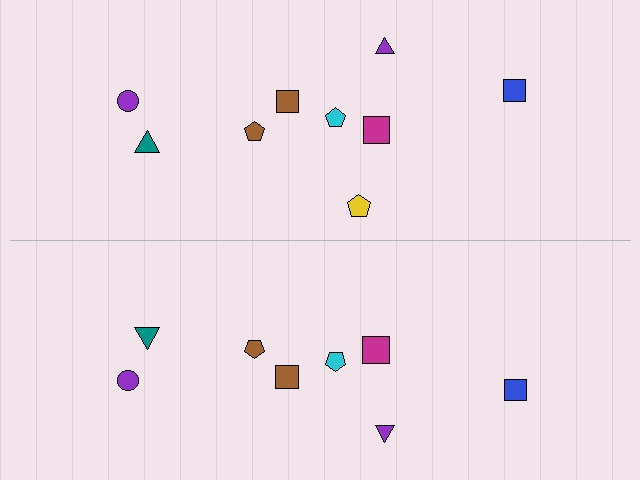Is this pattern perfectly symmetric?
No, the pattern is not perfectly symmetric. A yellow pentagon is missing from the bottom side.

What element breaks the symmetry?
A yellow pentagon is missing from the bottom side.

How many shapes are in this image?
There are 17 shapes in this image.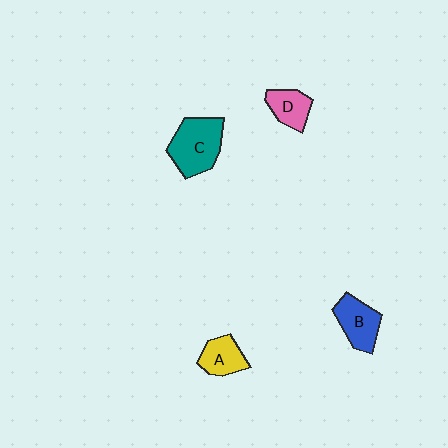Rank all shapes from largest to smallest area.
From largest to smallest: C (teal), B (blue), A (yellow), D (pink).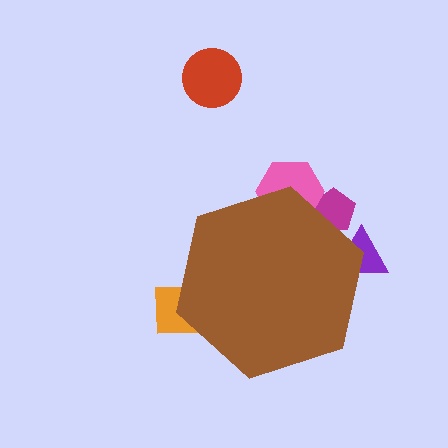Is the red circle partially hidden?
No, the red circle is fully visible.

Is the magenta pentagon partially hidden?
Yes, the magenta pentagon is partially hidden behind the brown hexagon.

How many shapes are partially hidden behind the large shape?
4 shapes are partially hidden.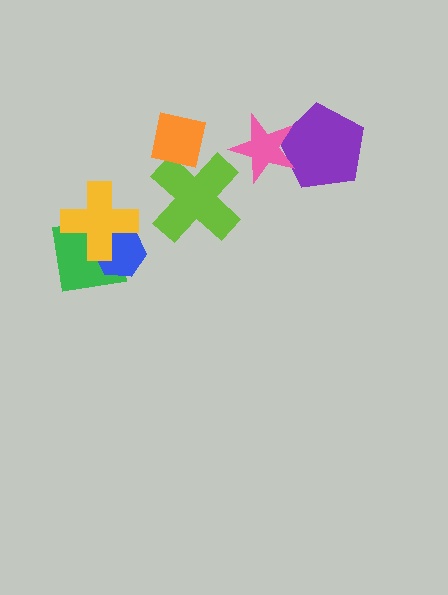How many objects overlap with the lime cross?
1 object overlaps with the lime cross.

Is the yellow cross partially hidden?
No, no other shape covers it.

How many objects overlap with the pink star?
1 object overlaps with the pink star.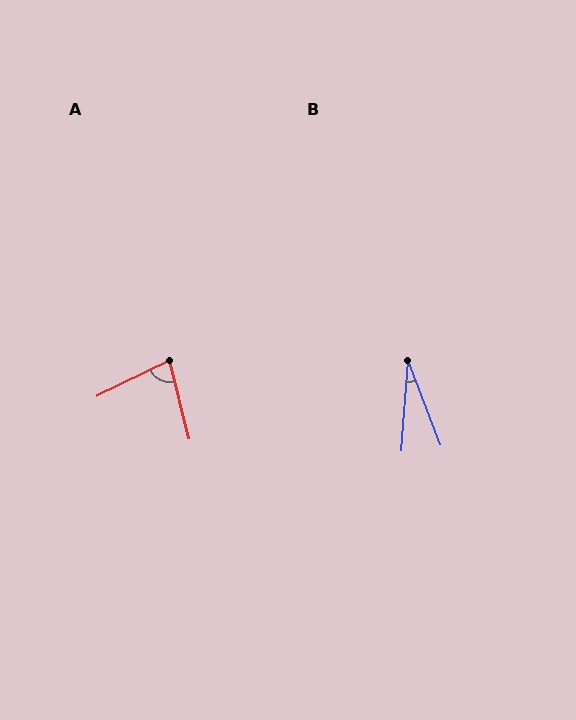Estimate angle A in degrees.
Approximately 78 degrees.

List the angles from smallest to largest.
B (25°), A (78°).